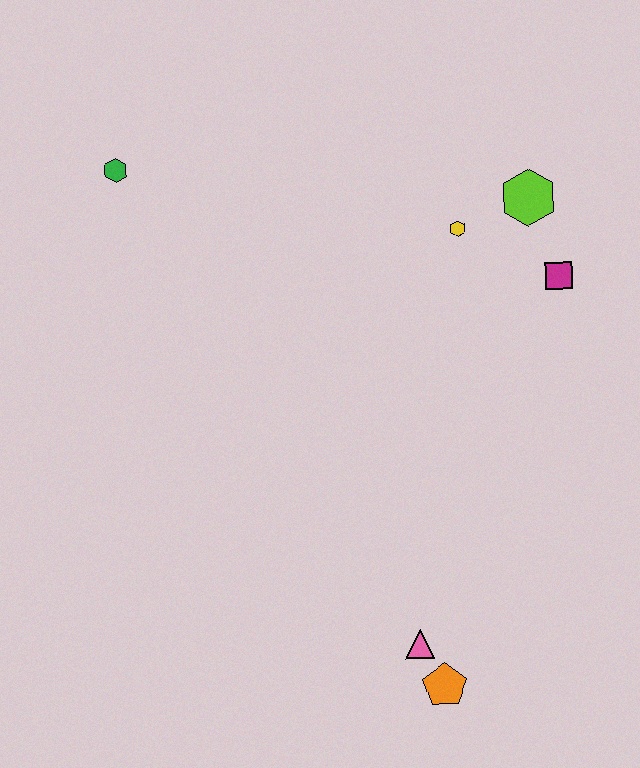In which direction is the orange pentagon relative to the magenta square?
The orange pentagon is below the magenta square.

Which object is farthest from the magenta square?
The green hexagon is farthest from the magenta square.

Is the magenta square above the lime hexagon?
No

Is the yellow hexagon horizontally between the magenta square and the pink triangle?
Yes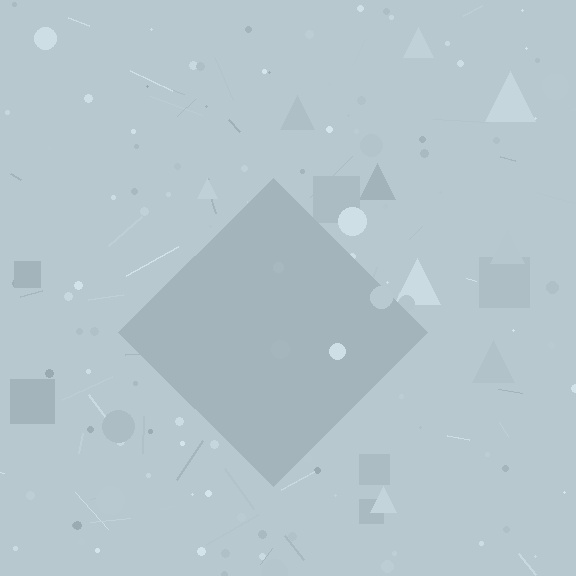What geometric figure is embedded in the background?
A diamond is embedded in the background.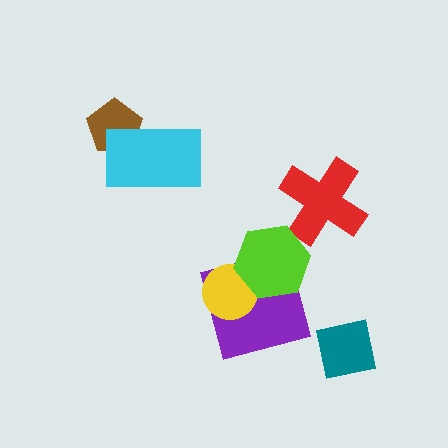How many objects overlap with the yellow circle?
2 objects overlap with the yellow circle.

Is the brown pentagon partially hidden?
Yes, it is partially covered by another shape.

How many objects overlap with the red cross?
0 objects overlap with the red cross.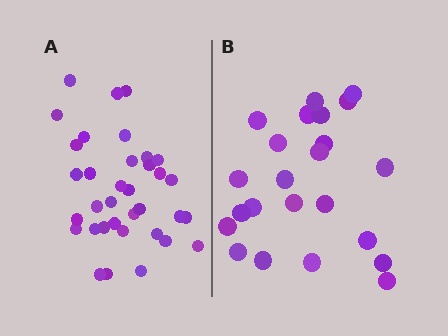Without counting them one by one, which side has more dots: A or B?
Region A (the left region) has more dots.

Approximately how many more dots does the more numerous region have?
Region A has roughly 12 or so more dots than region B.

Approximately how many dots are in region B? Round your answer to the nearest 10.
About 20 dots. (The exact count is 23, which rounds to 20.)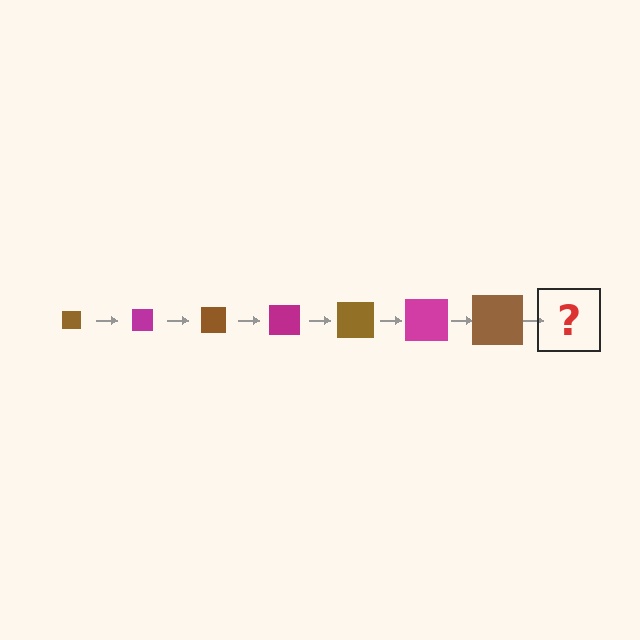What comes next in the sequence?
The next element should be a magenta square, larger than the previous one.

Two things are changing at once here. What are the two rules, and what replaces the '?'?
The two rules are that the square grows larger each step and the color cycles through brown and magenta. The '?' should be a magenta square, larger than the previous one.